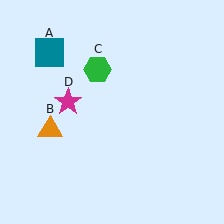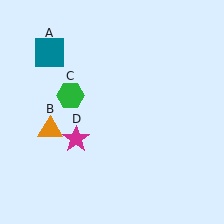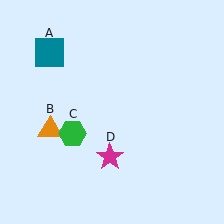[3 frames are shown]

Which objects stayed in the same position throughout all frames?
Teal square (object A) and orange triangle (object B) remained stationary.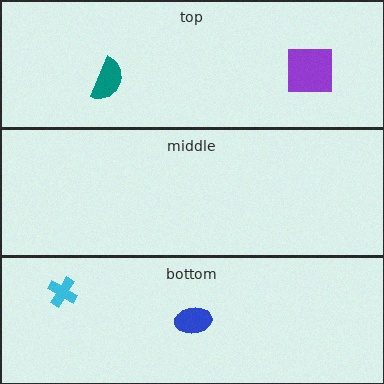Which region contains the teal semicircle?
The top region.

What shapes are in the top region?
The purple square, the teal semicircle.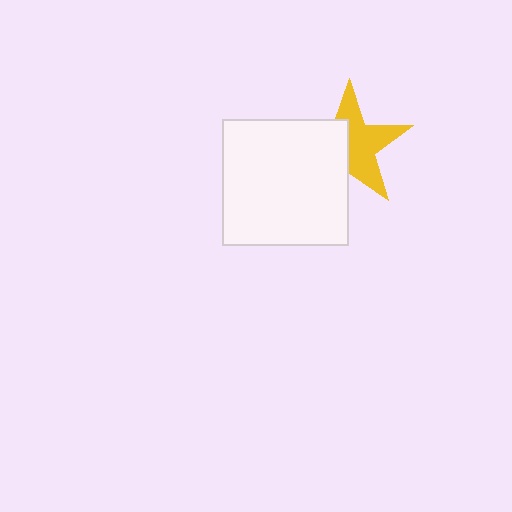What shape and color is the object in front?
The object in front is a white square.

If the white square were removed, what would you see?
You would see the complete yellow star.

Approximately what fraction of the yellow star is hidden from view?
Roughly 45% of the yellow star is hidden behind the white square.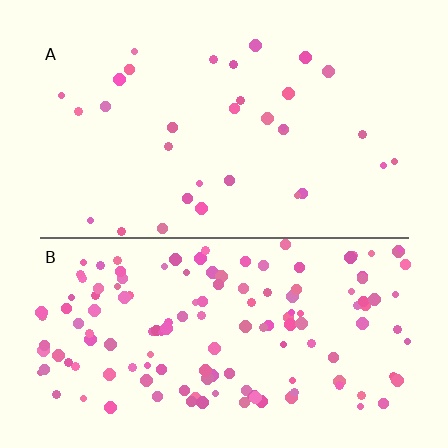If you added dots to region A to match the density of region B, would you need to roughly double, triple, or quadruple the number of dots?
Approximately quadruple.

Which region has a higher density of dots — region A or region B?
B (the bottom).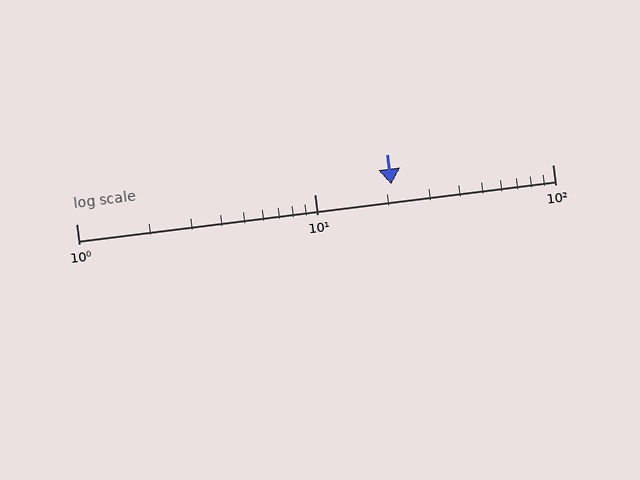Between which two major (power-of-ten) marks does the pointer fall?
The pointer is between 10 and 100.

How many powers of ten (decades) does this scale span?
The scale spans 2 decades, from 1 to 100.